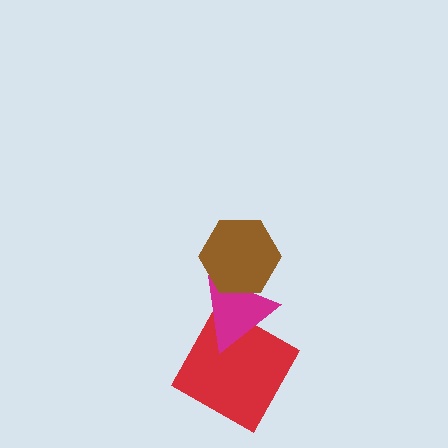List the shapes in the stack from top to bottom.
From top to bottom: the brown hexagon, the magenta triangle, the red square.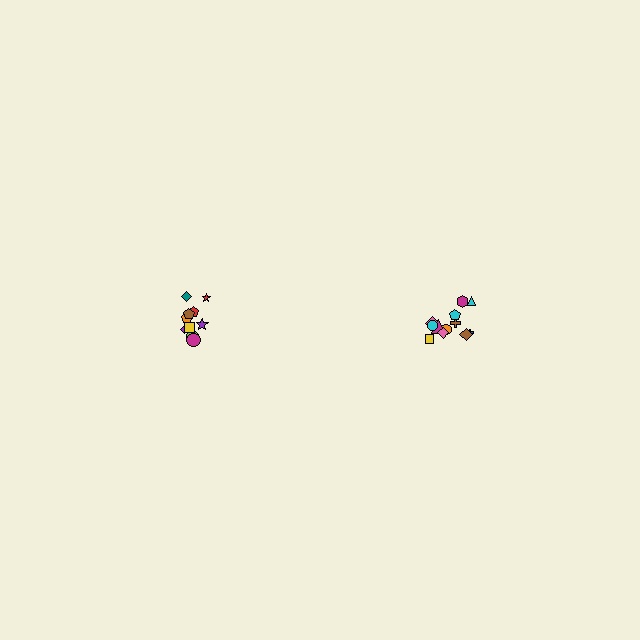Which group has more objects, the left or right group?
The right group.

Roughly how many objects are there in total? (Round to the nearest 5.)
Roughly 20 objects in total.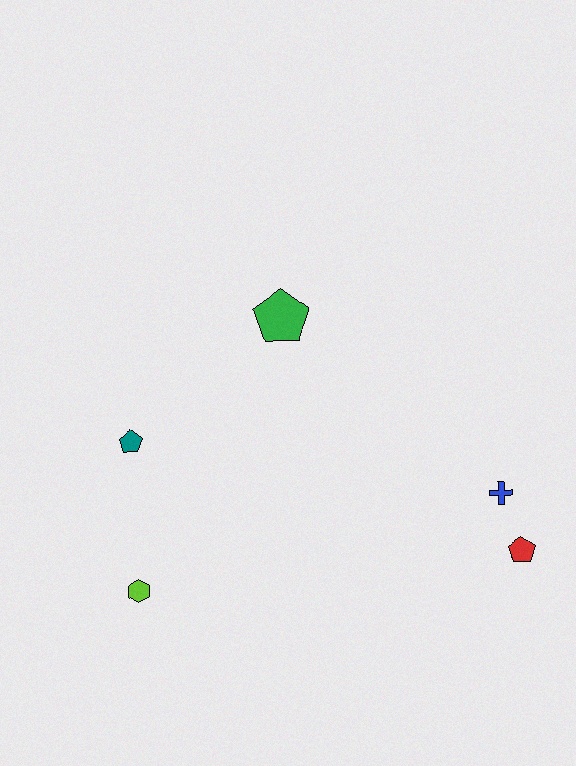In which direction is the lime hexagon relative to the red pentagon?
The lime hexagon is to the left of the red pentagon.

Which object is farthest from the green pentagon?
The red pentagon is farthest from the green pentagon.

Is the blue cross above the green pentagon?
No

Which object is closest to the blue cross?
The red pentagon is closest to the blue cross.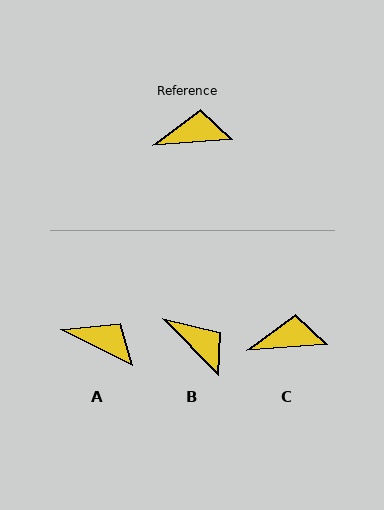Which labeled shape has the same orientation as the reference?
C.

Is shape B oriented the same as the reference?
No, it is off by about 50 degrees.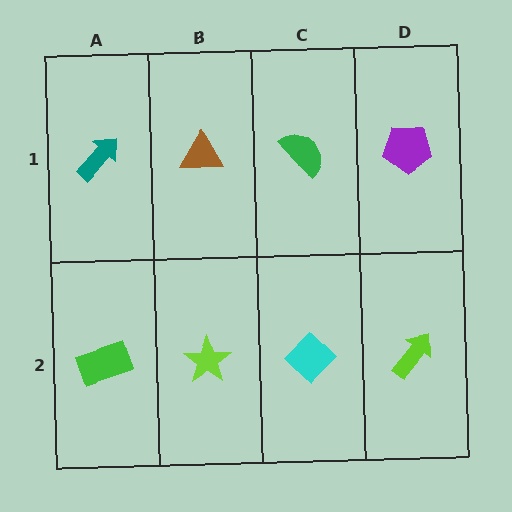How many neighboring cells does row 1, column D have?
2.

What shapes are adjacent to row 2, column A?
A teal arrow (row 1, column A), a lime star (row 2, column B).